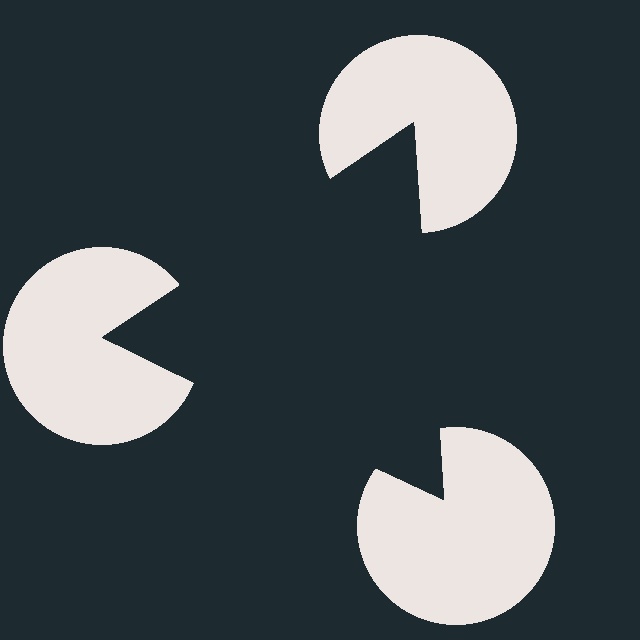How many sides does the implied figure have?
3 sides.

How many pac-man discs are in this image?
There are 3 — one at each vertex of the illusory triangle.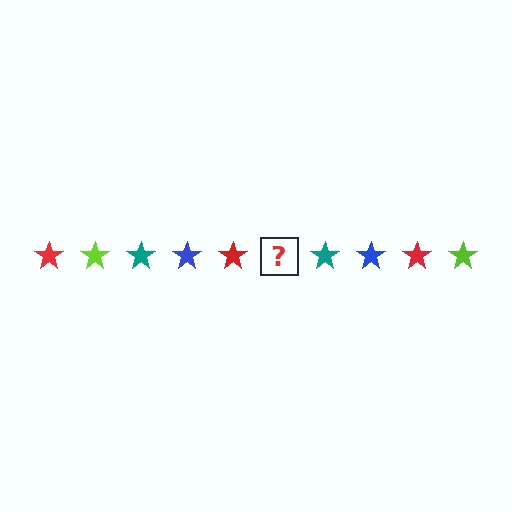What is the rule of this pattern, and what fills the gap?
The rule is that the pattern cycles through red, lime, teal, blue stars. The gap should be filled with a lime star.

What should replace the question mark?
The question mark should be replaced with a lime star.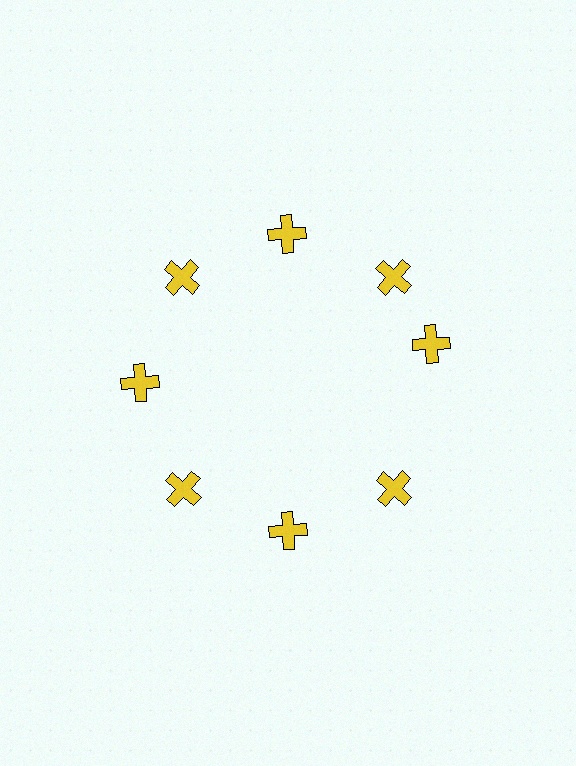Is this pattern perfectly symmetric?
No. The 8 yellow crosses are arranged in a ring, but one element near the 3 o'clock position is rotated out of alignment along the ring, breaking the 8-fold rotational symmetry.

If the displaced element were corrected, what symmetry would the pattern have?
It would have 8-fold rotational symmetry — the pattern would map onto itself every 45 degrees.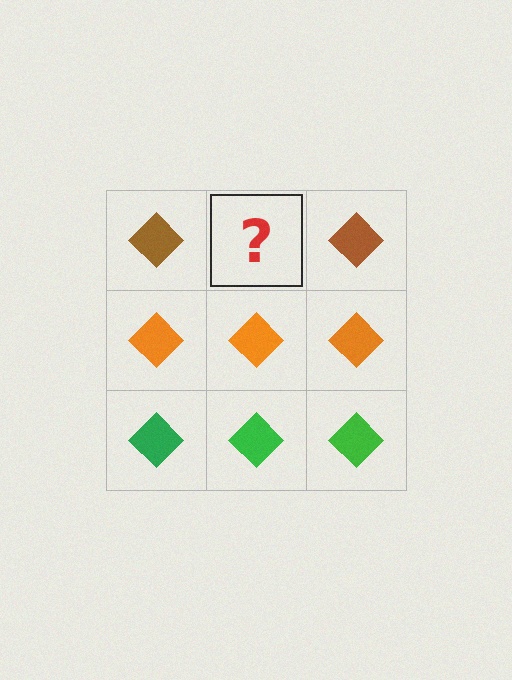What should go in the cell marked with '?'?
The missing cell should contain a brown diamond.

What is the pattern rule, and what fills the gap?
The rule is that each row has a consistent color. The gap should be filled with a brown diamond.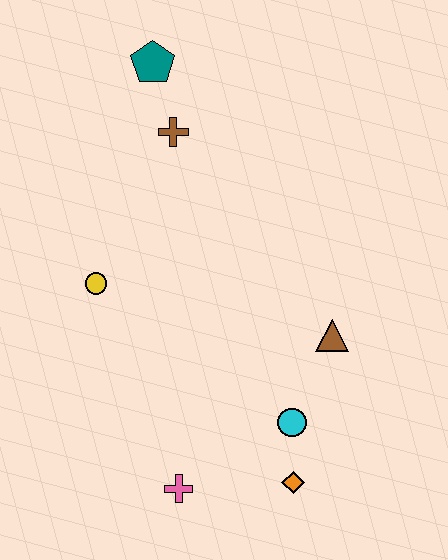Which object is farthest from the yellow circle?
The orange diamond is farthest from the yellow circle.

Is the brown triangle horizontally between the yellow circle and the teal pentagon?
No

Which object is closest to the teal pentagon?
The brown cross is closest to the teal pentagon.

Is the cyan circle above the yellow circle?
No